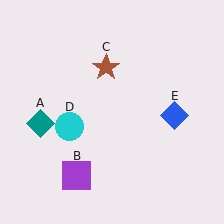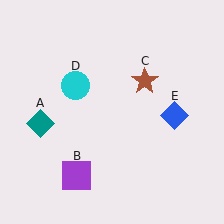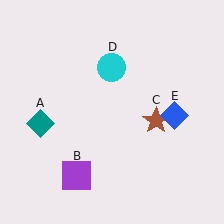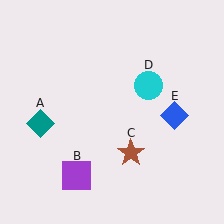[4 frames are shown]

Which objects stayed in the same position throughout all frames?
Teal diamond (object A) and purple square (object B) and blue diamond (object E) remained stationary.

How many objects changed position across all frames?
2 objects changed position: brown star (object C), cyan circle (object D).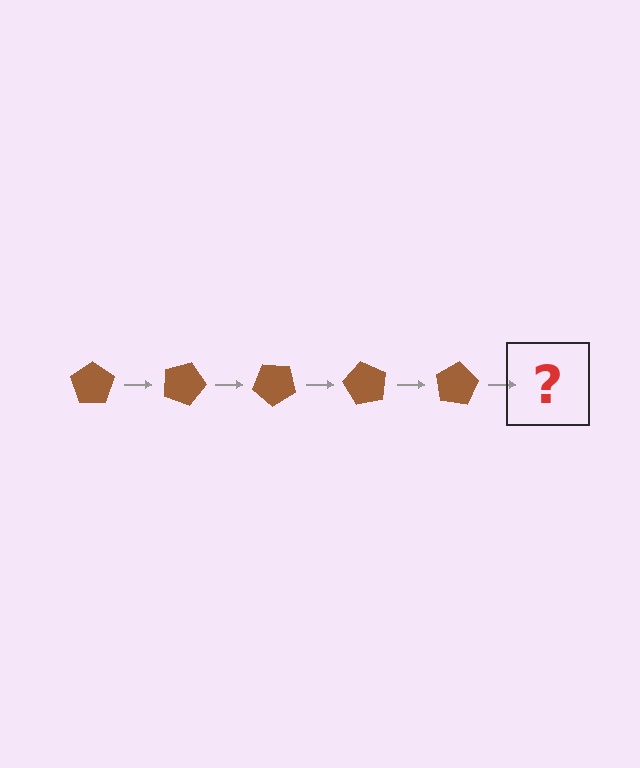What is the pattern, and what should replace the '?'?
The pattern is that the pentagon rotates 20 degrees each step. The '?' should be a brown pentagon rotated 100 degrees.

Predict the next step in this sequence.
The next step is a brown pentagon rotated 100 degrees.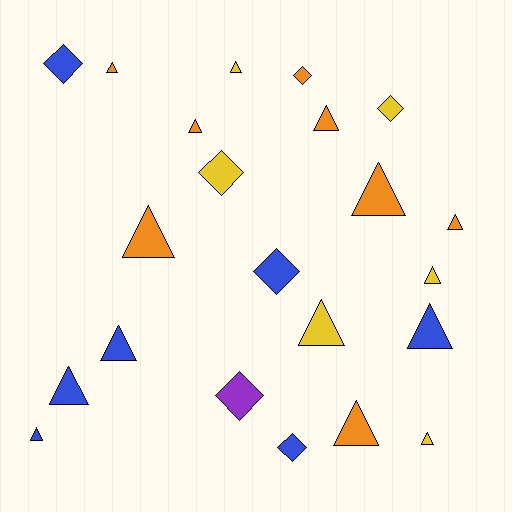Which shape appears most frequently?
Triangle, with 15 objects.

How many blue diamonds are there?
There are 3 blue diamonds.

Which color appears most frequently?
Orange, with 8 objects.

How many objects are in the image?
There are 22 objects.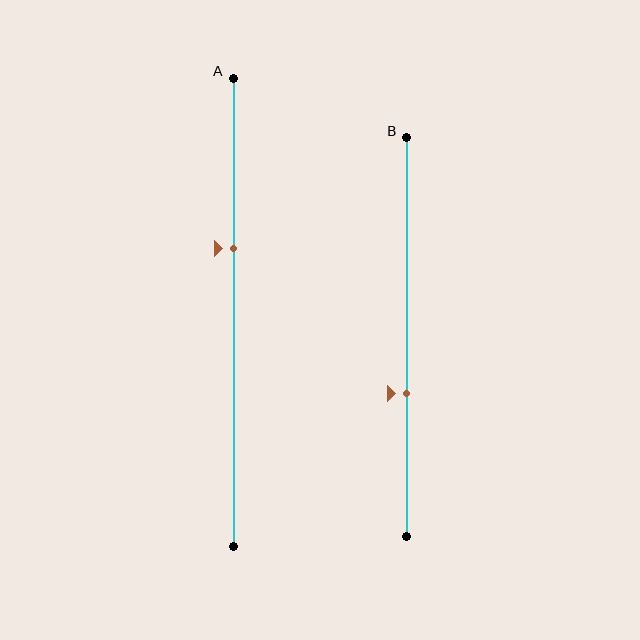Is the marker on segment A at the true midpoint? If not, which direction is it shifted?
No, the marker on segment A is shifted upward by about 14% of the segment length.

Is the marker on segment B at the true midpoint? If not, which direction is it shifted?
No, the marker on segment B is shifted downward by about 14% of the segment length.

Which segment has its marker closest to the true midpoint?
Segment A has its marker closest to the true midpoint.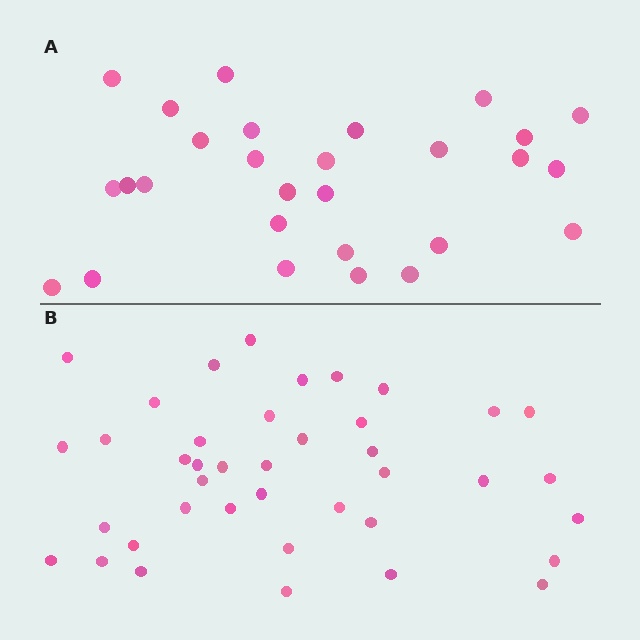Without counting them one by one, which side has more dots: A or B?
Region B (the bottom region) has more dots.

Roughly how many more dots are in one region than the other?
Region B has roughly 12 or so more dots than region A.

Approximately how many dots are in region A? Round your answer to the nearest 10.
About 30 dots. (The exact count is 28, which rounds to 30.)